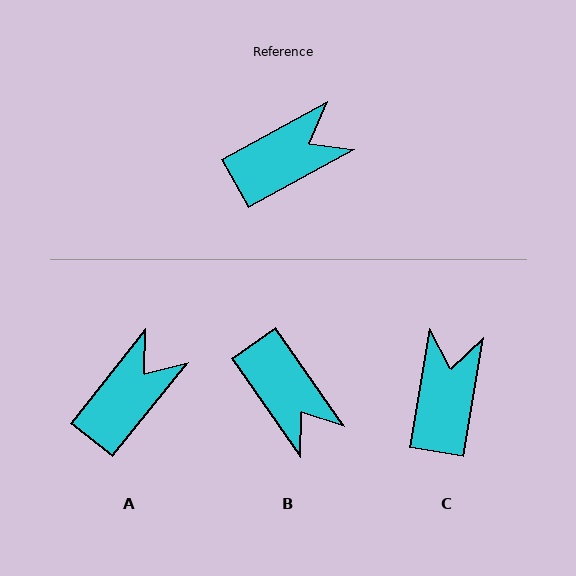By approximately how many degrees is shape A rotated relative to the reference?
Approximately 23 degrees counter-clockwise.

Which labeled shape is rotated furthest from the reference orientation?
B, about 84 degrees away.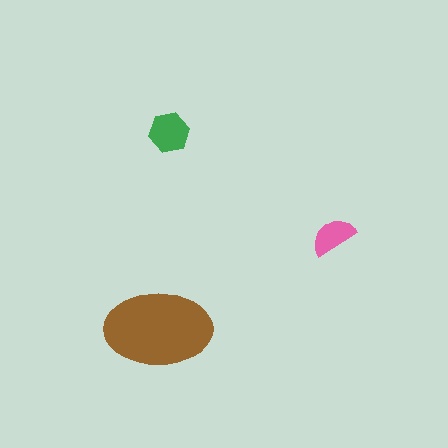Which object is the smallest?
The pink semicircle.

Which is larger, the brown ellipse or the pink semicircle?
The brown ellipse.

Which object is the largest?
The brown ellipse.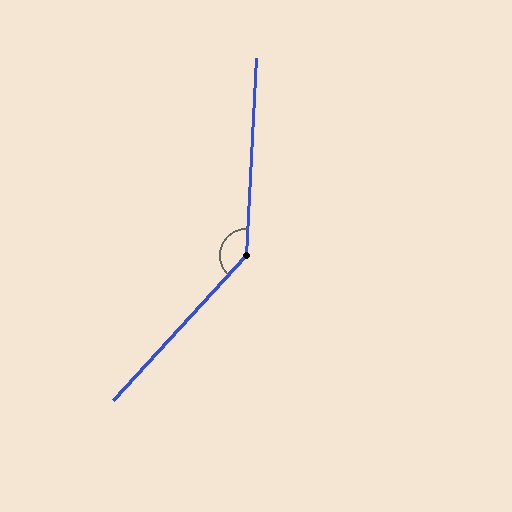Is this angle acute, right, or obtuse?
It is obtuse.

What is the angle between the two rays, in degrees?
Approximately 140 degrees.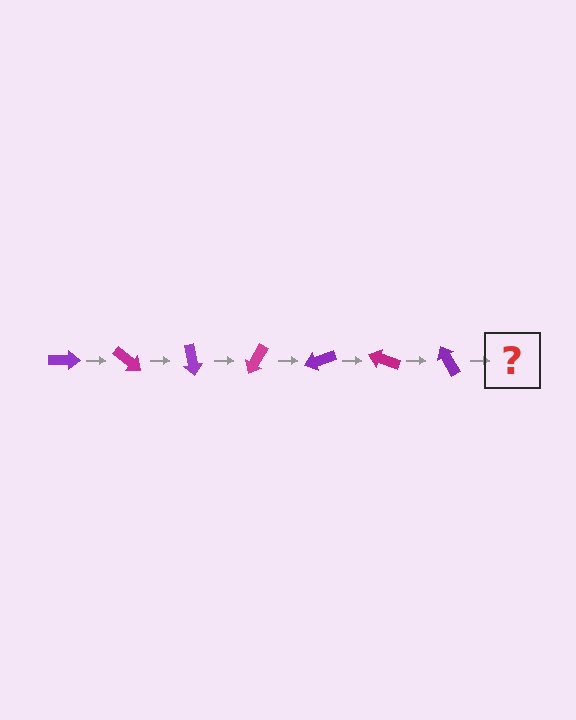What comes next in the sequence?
The next element should be a magenta arrow, rotated 280 degrees from the start.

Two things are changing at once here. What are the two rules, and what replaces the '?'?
The two rules are that it rotates 40 degrees each step and the color cycles through purple and magenta. The '?' should be a magenta arrow, rotated 280 degrees from the start.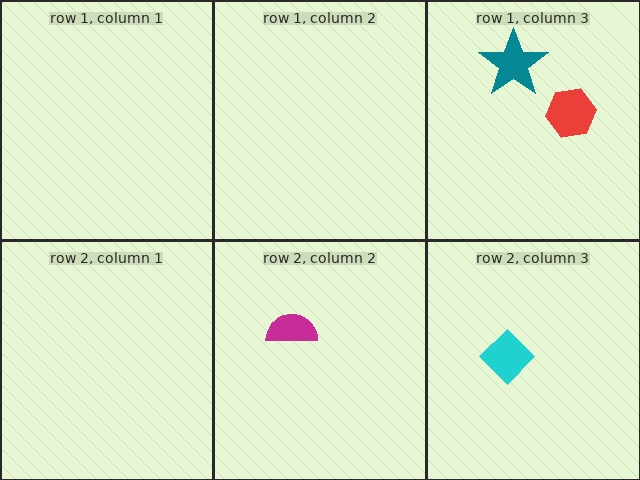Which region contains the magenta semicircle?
The row 2, column 2 region.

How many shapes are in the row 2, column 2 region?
1.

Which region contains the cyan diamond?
The row 2, column 3 region.